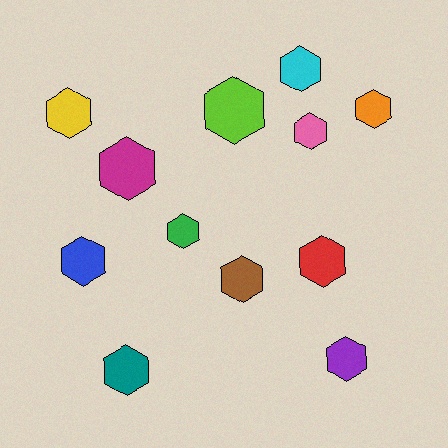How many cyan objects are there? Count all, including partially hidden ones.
There is 1 cyan object.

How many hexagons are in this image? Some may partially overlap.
There are 12 hexagons.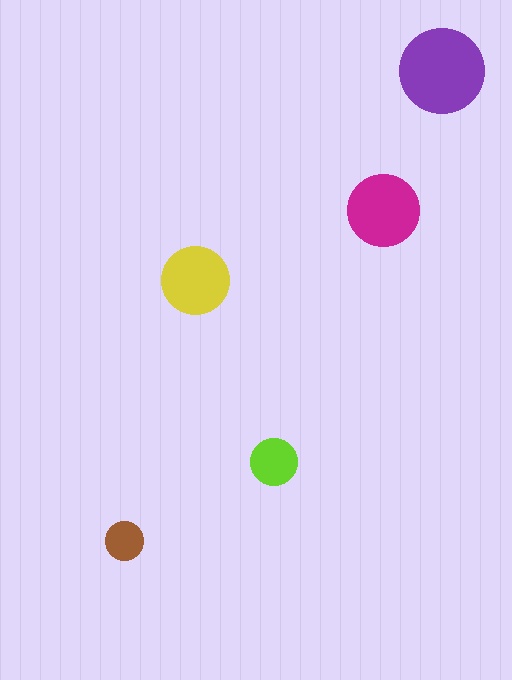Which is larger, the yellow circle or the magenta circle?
The magenta one.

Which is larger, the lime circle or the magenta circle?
The magenta one.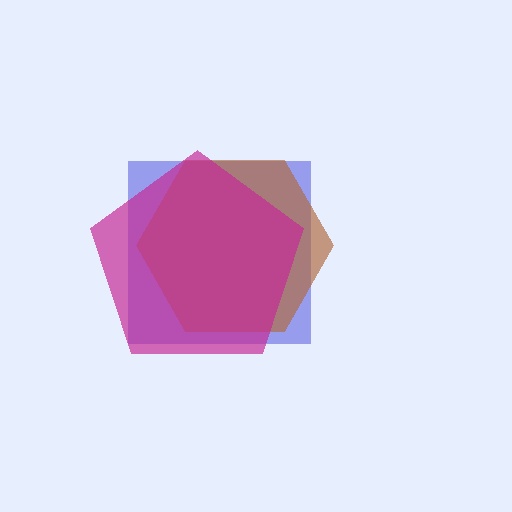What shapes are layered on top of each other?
The layered shapes are: a blue square, a brown hexagon, a magenta pentagon.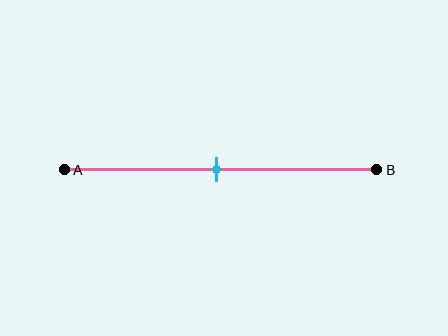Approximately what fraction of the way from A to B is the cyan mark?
The cyan mark is approximately 50% of the way from A to B.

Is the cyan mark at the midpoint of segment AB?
Yes, the mark is approximately at the midpoint.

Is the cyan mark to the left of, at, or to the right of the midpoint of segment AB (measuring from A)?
The cyan mark is approximately at the midpoint of segment AB.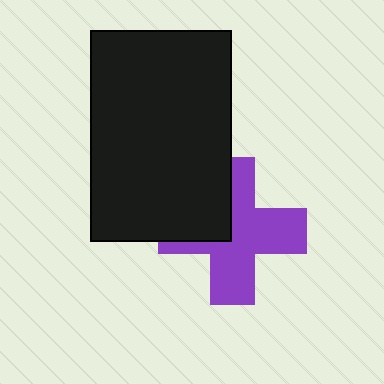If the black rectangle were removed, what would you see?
You would see the complete purple cross.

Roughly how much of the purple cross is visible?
Most of it is visible (roughly 69%).